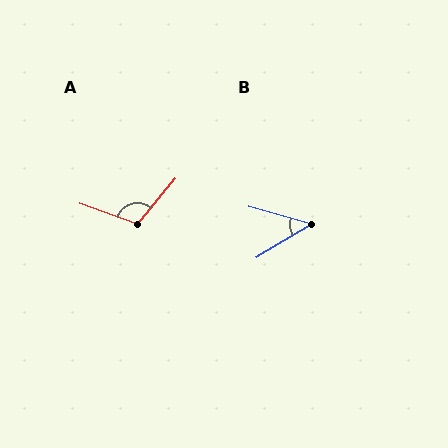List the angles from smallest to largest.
B (46°), A (110°).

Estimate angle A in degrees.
Approximately 110 degrees.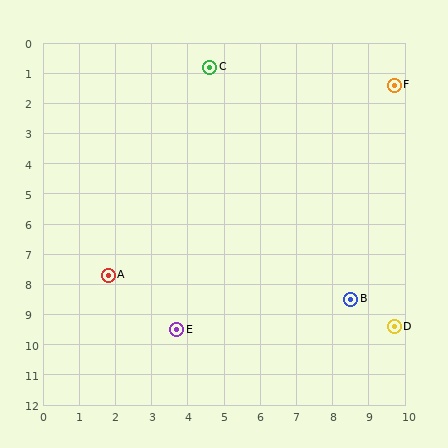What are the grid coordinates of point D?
Point D is at approximately (9.7, 9.4).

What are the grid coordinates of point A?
Point A is at approximately (1.8, 7.7).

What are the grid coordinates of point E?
Point E is at approximately (3.7, 9.5).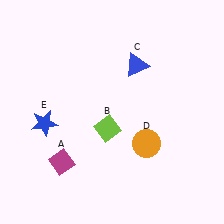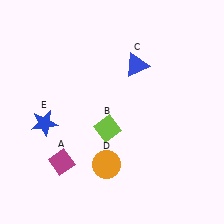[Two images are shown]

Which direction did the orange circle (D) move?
The orange circle (D) moved left.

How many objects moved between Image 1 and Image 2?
1 object moved between the two images.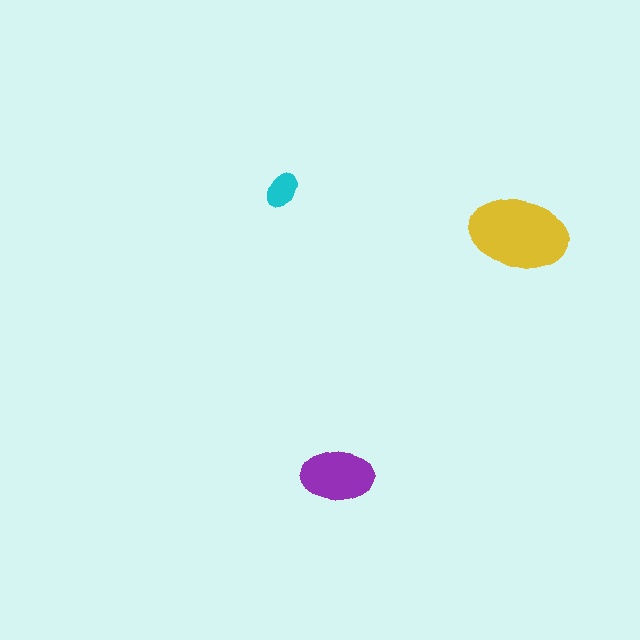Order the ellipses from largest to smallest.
the yellow one, the purple one, the cyan one.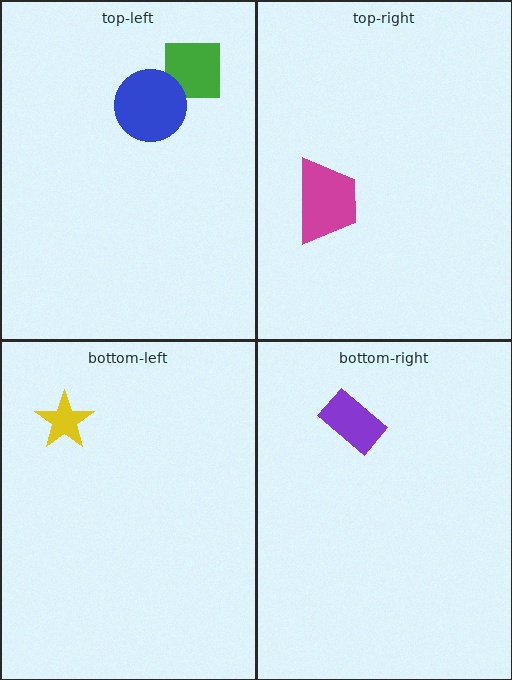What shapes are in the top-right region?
The magenta trapezoid.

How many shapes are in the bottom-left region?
1.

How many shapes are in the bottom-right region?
1.